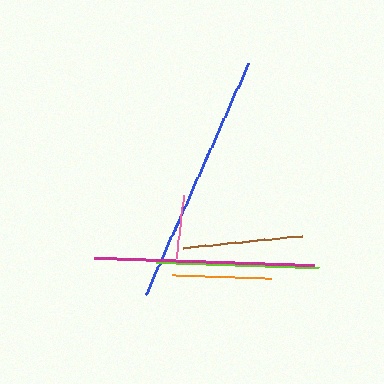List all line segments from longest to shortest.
From longest to shortest: blue, magenta, lime, brown, orange, pink.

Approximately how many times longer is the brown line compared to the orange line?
The brown line is approximately 1.2 times the length of the orange line.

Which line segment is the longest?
The blue line is the longest at approximately 253 pixels.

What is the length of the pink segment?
The pink segment is approximately 63 pixels long.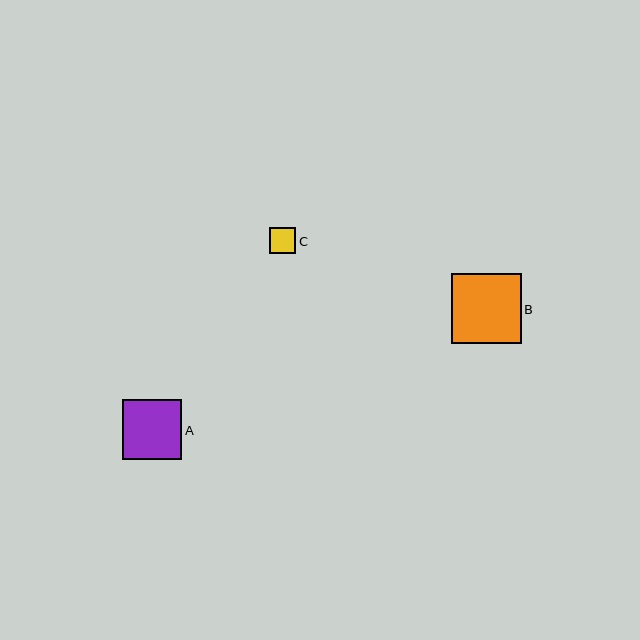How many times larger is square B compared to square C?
Square B is approximately 2.7 times the size of square C.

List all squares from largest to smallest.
From largest to smallest: B, A, C.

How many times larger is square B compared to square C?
Square B is approximately 2.7 times the size of square C.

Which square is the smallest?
Square C is the smallest with a size of approximately 26 pixels.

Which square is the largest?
Square B is the largest with a size of approximately 70 pixels.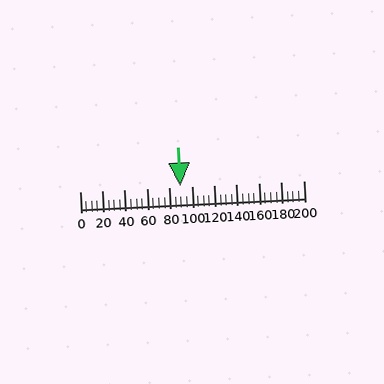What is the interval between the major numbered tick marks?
The major tick marks are spaced 20 units apart.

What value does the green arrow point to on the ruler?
The green arrow points to approximately 90.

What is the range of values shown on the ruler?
The ruler shows values from 0 to 200.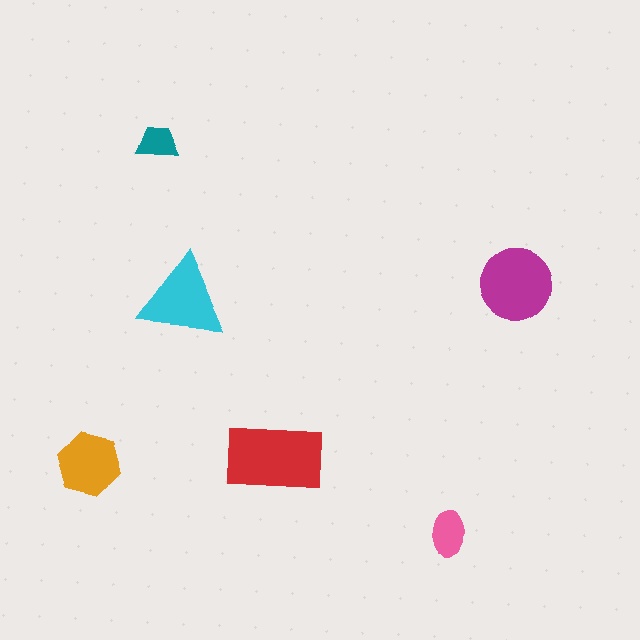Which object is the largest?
The red rectangle.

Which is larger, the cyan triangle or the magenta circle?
The magenta circle.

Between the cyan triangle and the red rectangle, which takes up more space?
The red rectangle.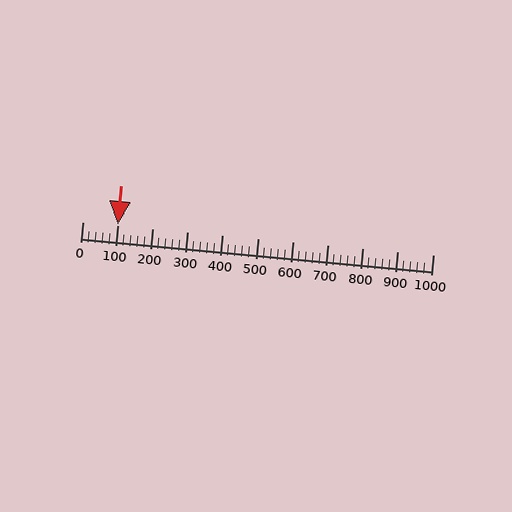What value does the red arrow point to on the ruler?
The red arrow points to approximately 100.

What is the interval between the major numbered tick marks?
The major tick marks are spaced 100 units apart.